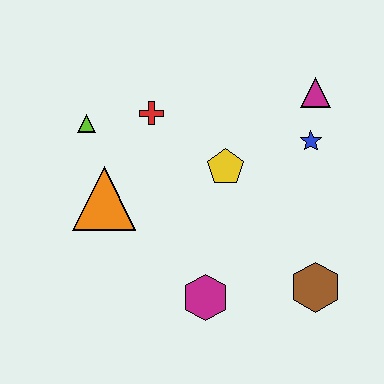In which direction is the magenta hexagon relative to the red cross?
The magenta hexagon is below the red cross.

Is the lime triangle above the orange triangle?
Yes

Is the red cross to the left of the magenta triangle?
Yes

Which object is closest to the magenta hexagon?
The brown hexagon is closest to the magenta hexagon.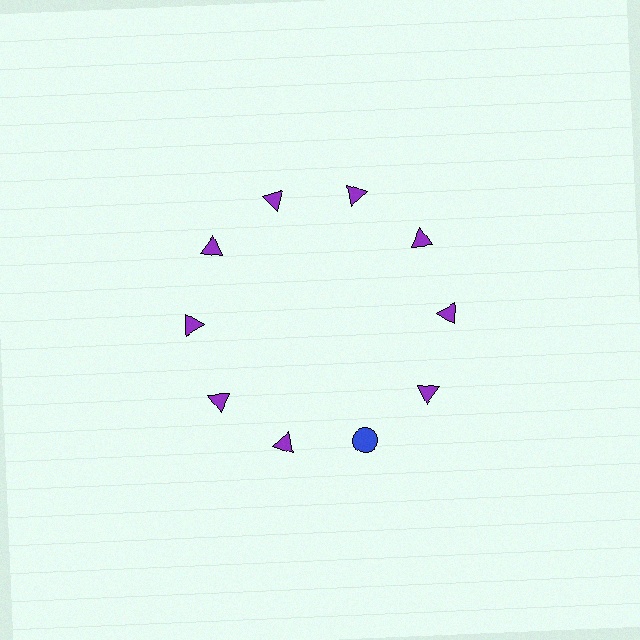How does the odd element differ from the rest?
It differs in both color (blue instead of purple) and shape (circle instead of triangle).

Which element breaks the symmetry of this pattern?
The blue circle at roughly the 5 o'clock position breaks the symmetry. All other shapes are purple triangles.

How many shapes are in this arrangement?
There are 10 shapes arranged in a ring pattern.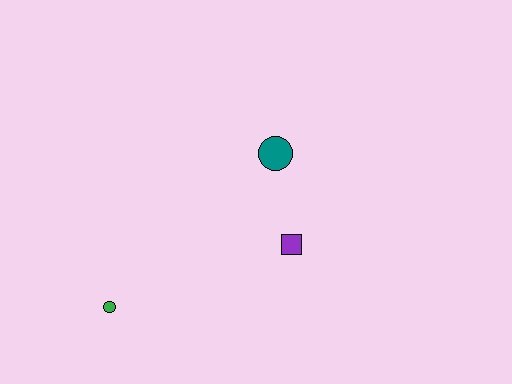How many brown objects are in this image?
There are no brown objects.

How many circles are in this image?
There are 2 circles.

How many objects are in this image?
There are 3 objects.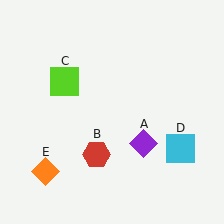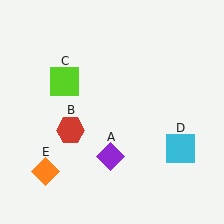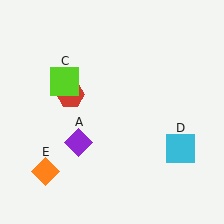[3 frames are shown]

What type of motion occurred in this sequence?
The purple diamond (object A), red hexagon (object B) rotated clockwise around the center of the scene.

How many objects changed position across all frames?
2 objects changed position: purple diamond (object A), red hexagon (object B).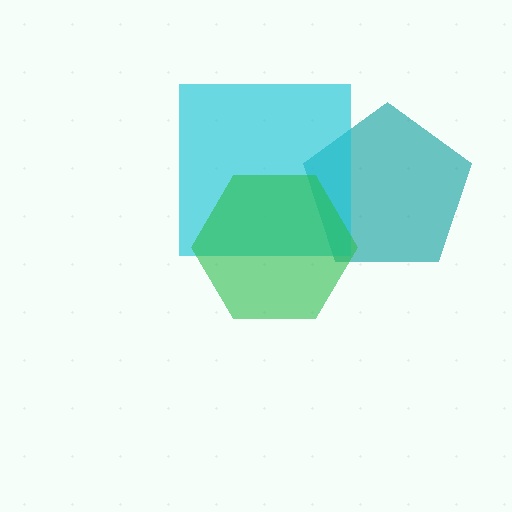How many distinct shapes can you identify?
There are 3 distinct shapes: a teal pentagon, a cyan square, a green hexagon.